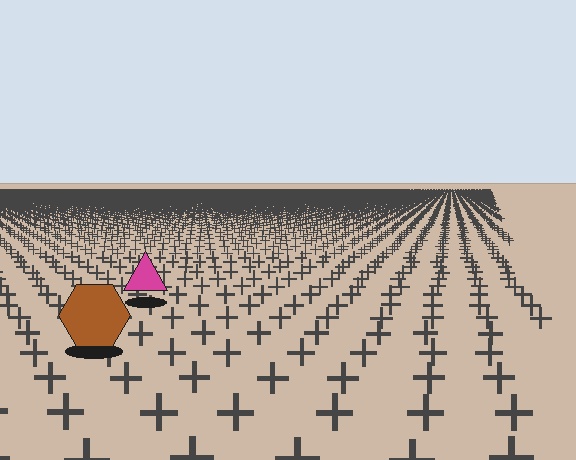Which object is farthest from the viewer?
The magenta triangle is farthest from the viewer. It appears smaller and the ground texture around it is denser.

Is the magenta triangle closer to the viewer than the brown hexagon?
No. The brown hexagon is closer — you can tell from the texture gradient: the ground texture is coarser near it.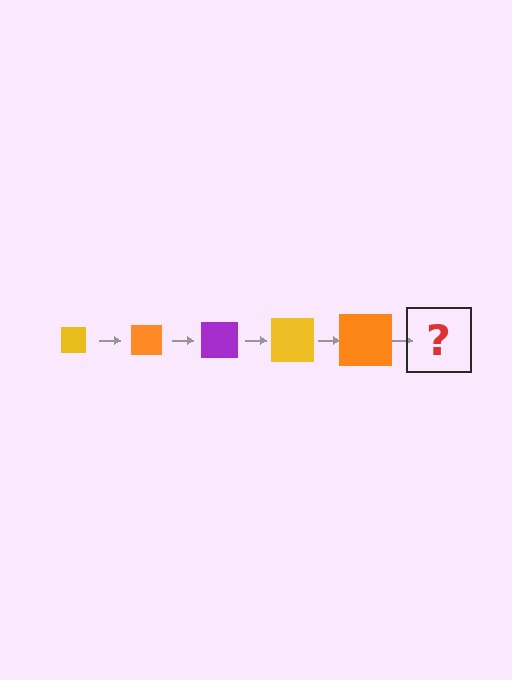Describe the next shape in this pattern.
It should be a purple square, larger than the previous one.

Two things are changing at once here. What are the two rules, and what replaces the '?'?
The two rules are that the square grows larger each step and the color cycles through yellow, orange, and purple. The '?' should be a purple square, larger than the previous one.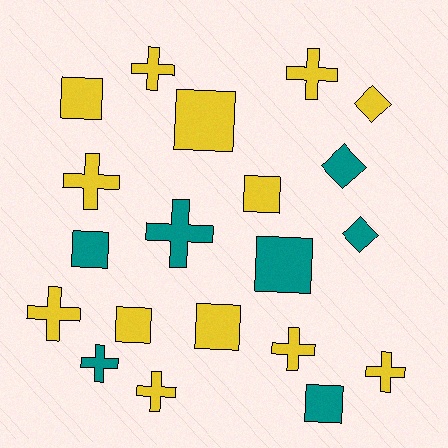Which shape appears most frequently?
Cross, with 9 objects.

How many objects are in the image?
There are 20 objects.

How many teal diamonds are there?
There are 2 teal diamonds.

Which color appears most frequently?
Yellow, with 13 objects.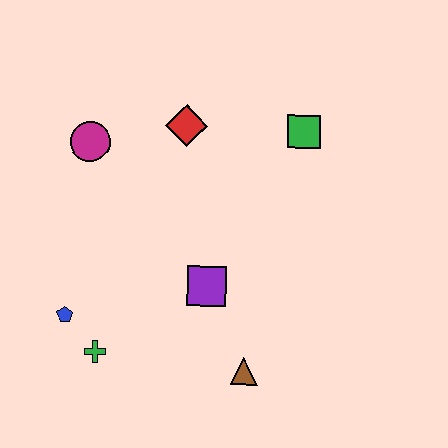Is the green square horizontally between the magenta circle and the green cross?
No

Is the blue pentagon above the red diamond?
No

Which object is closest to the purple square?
The brown triangle is closest to the purple square.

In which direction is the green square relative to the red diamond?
The green square is to the right of the red diamond.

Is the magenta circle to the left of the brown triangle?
Yes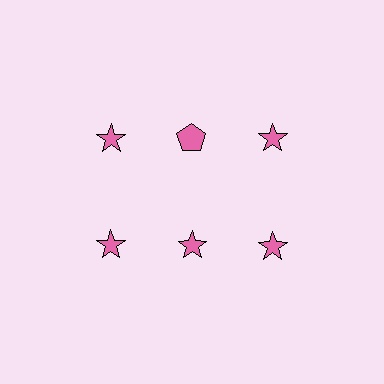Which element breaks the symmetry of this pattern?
The pink pentagon in the top row, second from left column breaks the symmetry. All other shapes are pink stars.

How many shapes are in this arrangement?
There are 6 shapes arranged in a grid pattern.